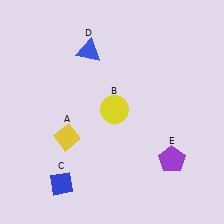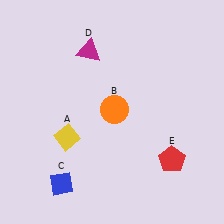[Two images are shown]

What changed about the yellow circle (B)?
In Image 1, B is yellow. In Image 2, it changed to orange.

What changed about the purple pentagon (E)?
In Image 1, E is purple. In Image 2, it changed to red.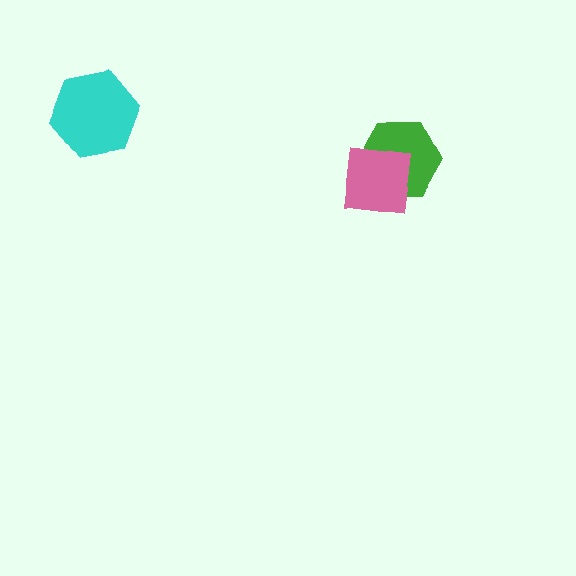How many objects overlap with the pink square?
1 object overlaps with the pink square.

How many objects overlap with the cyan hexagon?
0 objects overlap with the cyan hexagon.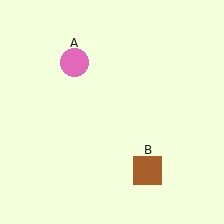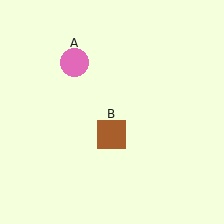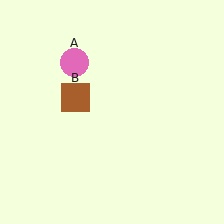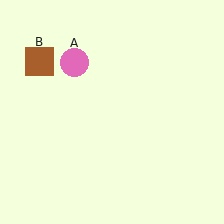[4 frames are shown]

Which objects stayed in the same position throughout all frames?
Pink circle (object A) remained stationary.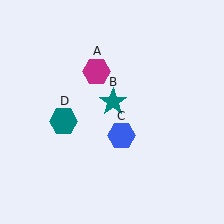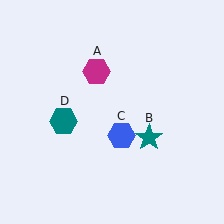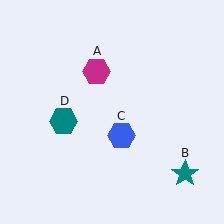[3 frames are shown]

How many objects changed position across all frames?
1 object changed position: teal star (object B).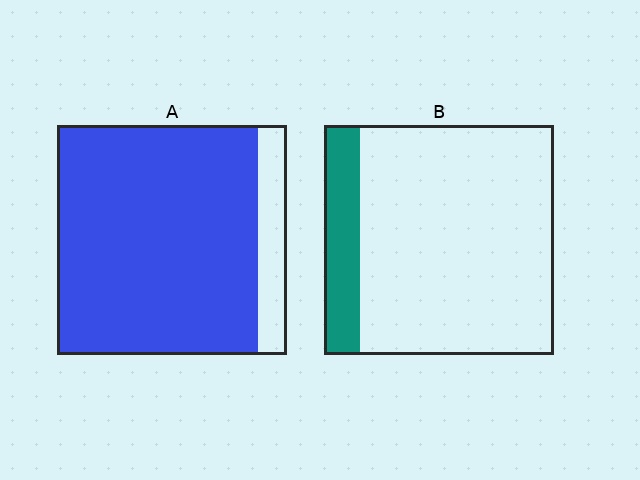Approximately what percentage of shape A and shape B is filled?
A is approximately 85% and B is approximately 15%.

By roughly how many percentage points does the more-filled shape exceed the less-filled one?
By roughly 70 percentage points (A over B).